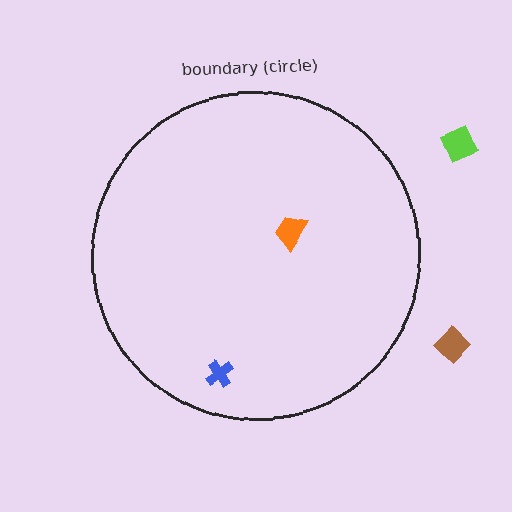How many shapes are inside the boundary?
2 inside, 2 outside.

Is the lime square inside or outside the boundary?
Outside.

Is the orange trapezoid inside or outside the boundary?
Inside.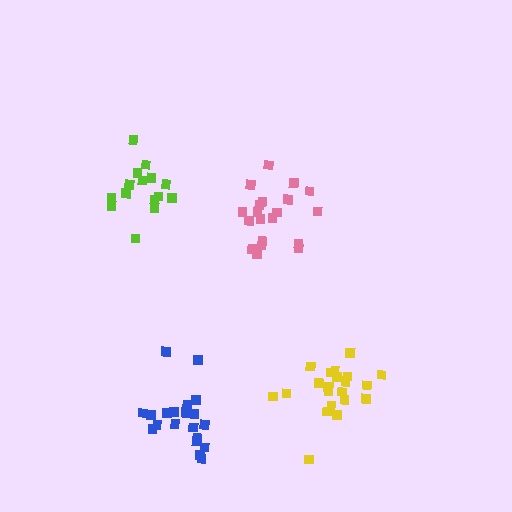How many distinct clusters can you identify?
There are 4 distinct clusters.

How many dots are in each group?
Group 1: 20 dots, Group 2: 15 dots, Group 3: 21 dots, Group 4: 20 dots (76 total).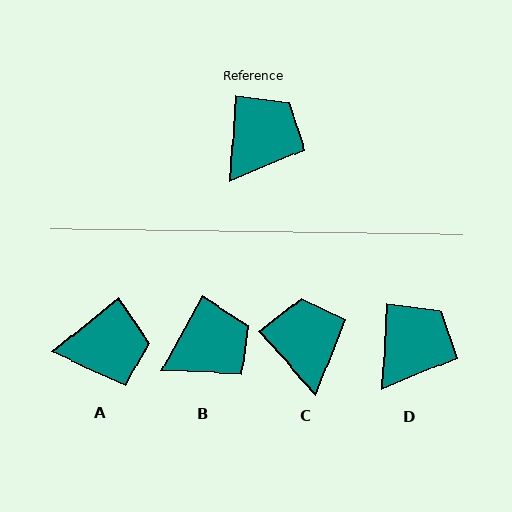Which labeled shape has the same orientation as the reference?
D.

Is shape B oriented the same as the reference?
No, it is off by about 25 degrees.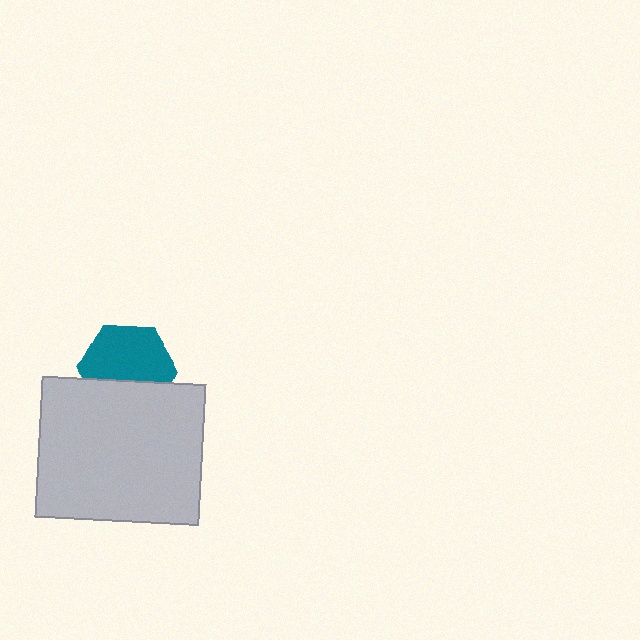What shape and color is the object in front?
The object in front is a light gray rectangle.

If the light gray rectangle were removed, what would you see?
You would see the complete teal hexagon.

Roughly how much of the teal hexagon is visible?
About half of it is visible (roughly 64%).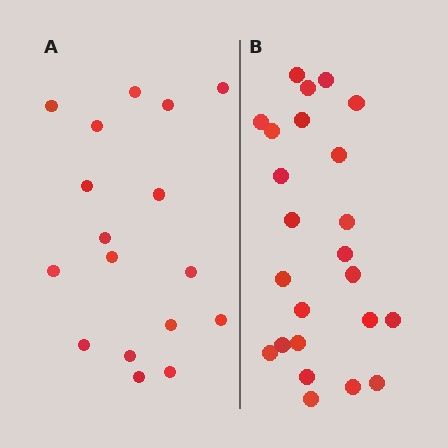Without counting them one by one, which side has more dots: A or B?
Region B (the right region) has more dots.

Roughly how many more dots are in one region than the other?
Region B has roughly 8 or so more dots than region A.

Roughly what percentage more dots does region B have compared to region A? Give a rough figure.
About 40% more.